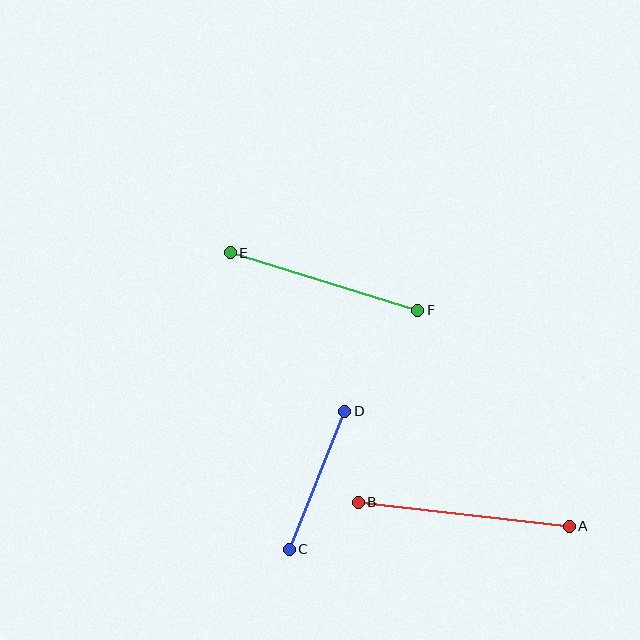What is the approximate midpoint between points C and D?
The midpoint is at approximately (317, 480) pixels.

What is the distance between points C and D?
The distance is approximately 149 pixels.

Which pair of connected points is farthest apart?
Points A and B are farthest apart.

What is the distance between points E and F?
The distance is approximately 196 pixels.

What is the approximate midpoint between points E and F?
The midpoint is at approximately (324, 281) pixels.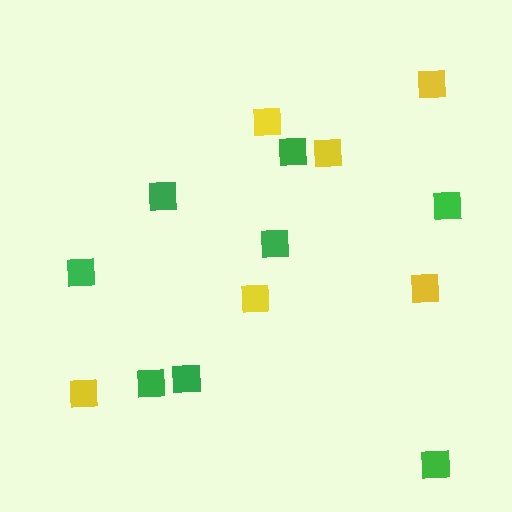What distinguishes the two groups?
There are 2 groups: one group of yellow squares (6) and one group of green squares (8).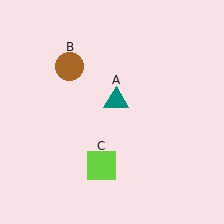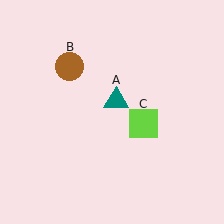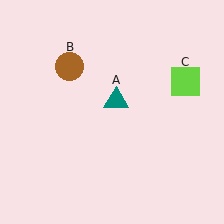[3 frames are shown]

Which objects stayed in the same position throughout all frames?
Teal triangle (object A) and brown circle (object B) remained stationary.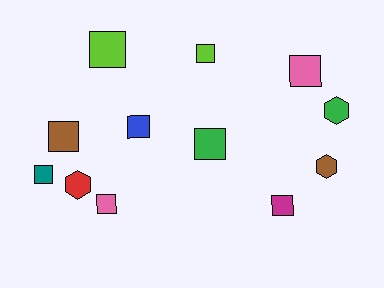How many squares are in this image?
There are 9 squares.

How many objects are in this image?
There are 12 objects.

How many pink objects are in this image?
There are 2 pink objects.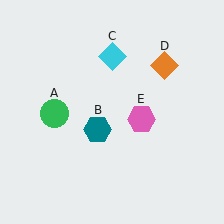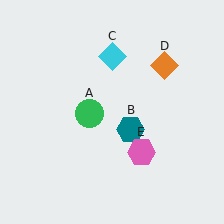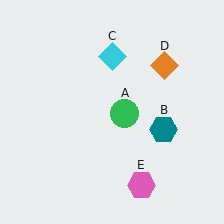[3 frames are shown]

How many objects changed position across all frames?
3 objects changed position: green circle (object A), teal hexagon (object B), pink hexagon (object E).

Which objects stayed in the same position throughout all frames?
Cyan diamond (object C) and orange diamond (object D) remained stationary.